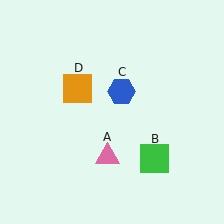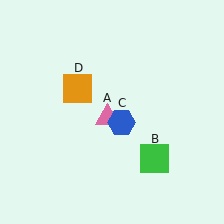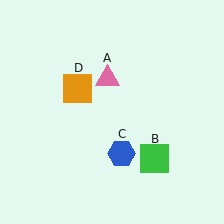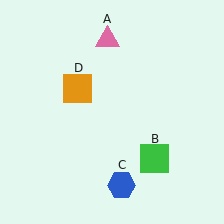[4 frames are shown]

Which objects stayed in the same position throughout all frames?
Green square (object B) and orange square (object D) remained stationary.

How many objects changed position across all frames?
2 objects changed position: pink triangle (object A), blue hexagon (object C).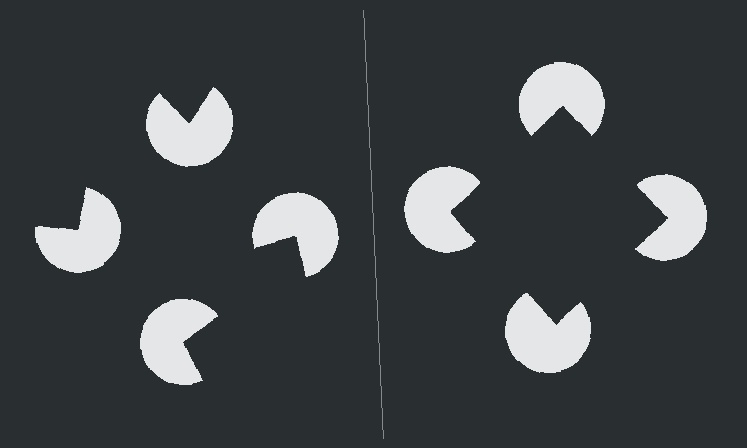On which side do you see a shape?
An illusory square appears on the right side. On the left side the wedge cuts are rotated, so no coherent shape forms.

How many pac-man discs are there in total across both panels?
8 — 4 on each side.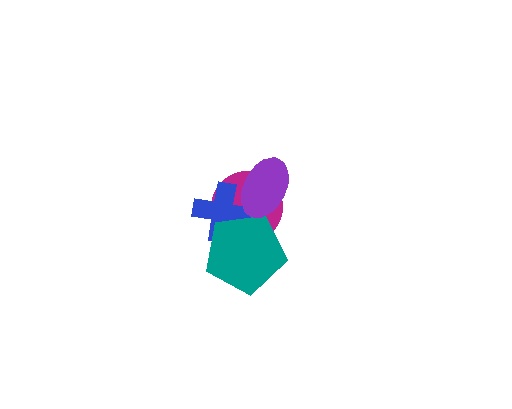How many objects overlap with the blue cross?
3 objects overlap with the blue cross.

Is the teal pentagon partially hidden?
No, no other shape covers it.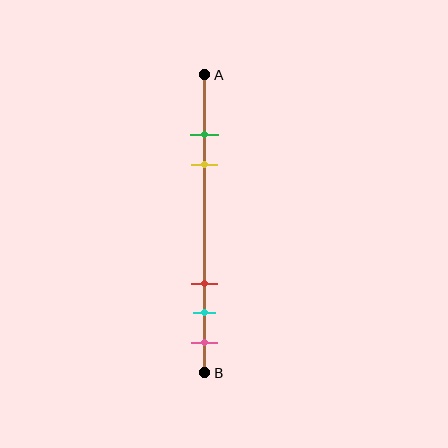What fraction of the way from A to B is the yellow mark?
The yellow mark is approximately 30% (0.3) of the way from A to B.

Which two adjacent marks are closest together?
The green and yellow marks are the closest adjacent pair.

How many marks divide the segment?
There are 5 marks dividing the segment.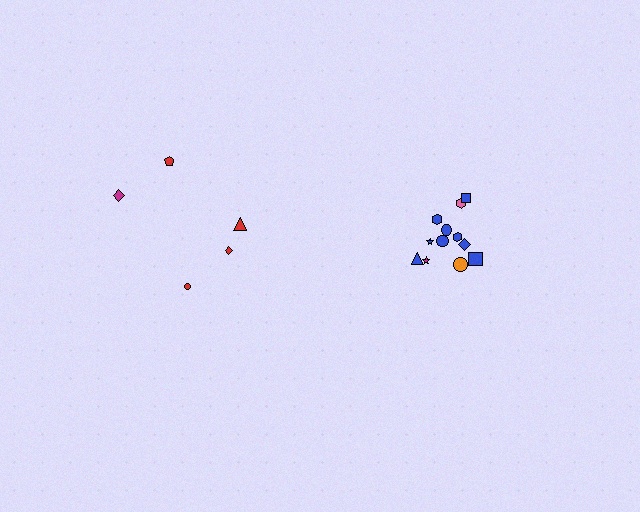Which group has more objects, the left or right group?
The right group.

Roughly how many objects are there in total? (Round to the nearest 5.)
Roughly 15 objects in total.